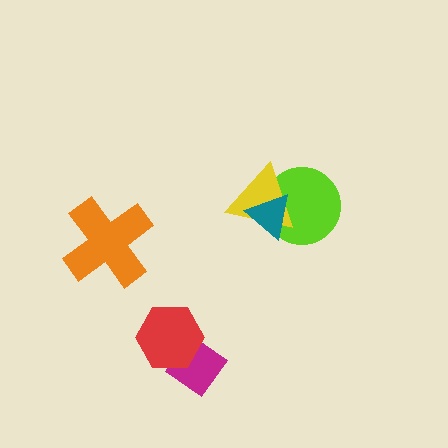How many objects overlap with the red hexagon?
1 object overlaps with the red hexagon.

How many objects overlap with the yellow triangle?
2 objects overlap with the yellow triangle.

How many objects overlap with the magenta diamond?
1 object overlaps with the magenta diamond.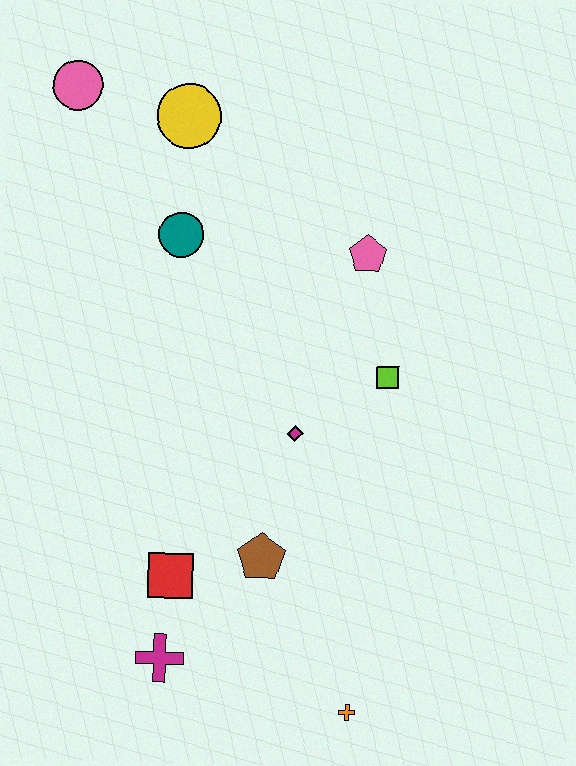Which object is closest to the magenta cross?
The red square is closest to the magenta cross.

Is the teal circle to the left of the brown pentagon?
Yes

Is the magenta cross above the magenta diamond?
No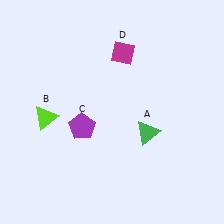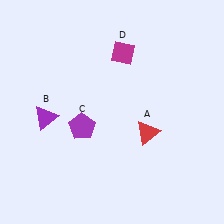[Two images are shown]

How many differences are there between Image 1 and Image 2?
There are 2 differences between the two images.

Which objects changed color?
A changed from green to red. B changed from lime to purple.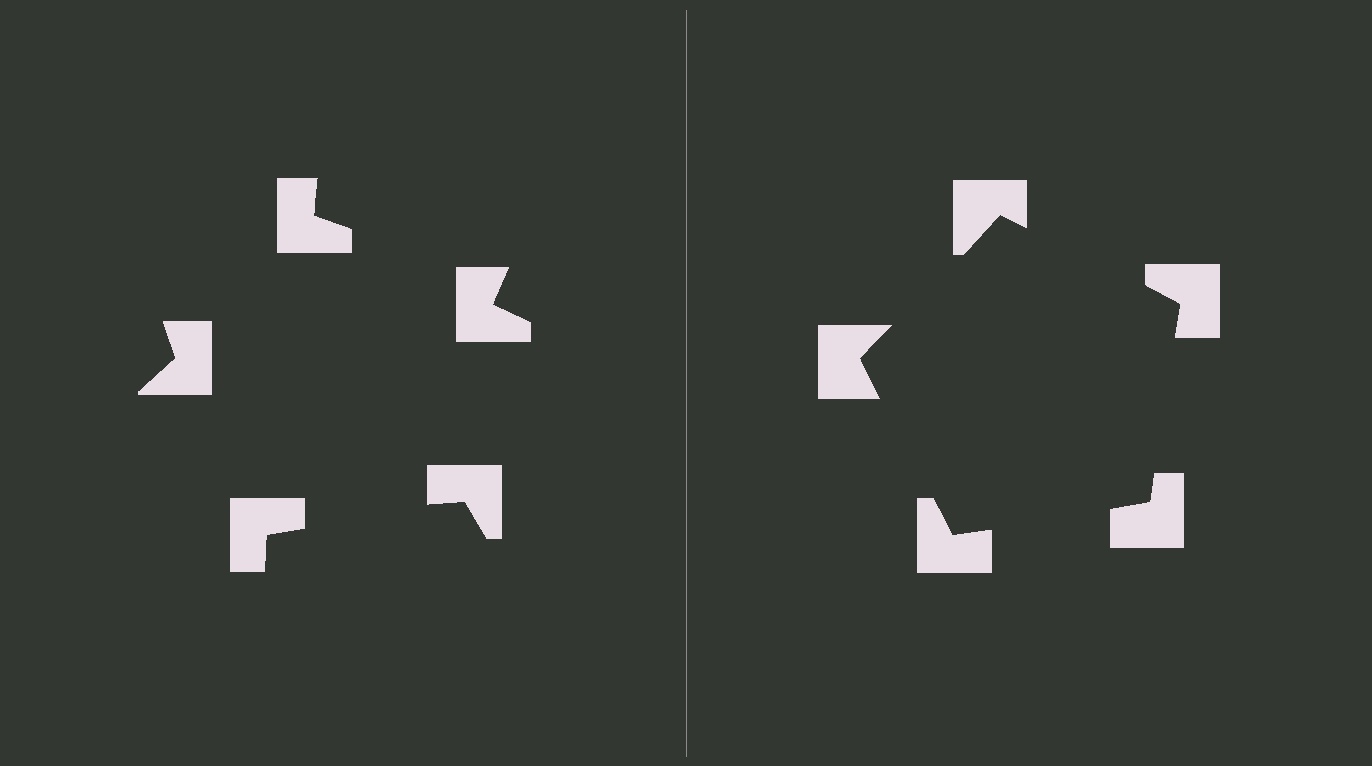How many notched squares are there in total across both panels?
10 — 5 on each side.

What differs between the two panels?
The notched squares are positioned identically on both sides; only the wedge orientations differ. On the right they align to a pentagon; on the left they are misaligned.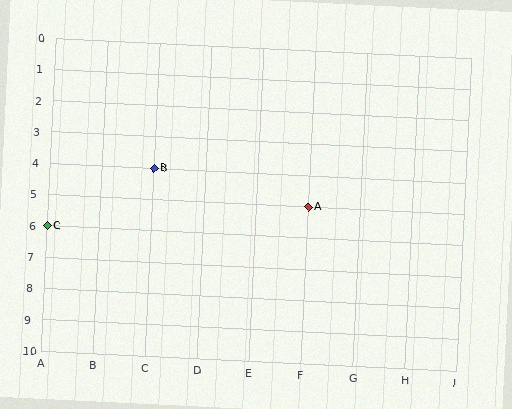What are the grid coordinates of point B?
Point B is at grid coordinates (C, 4).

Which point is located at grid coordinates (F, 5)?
Point A is at (F, 5).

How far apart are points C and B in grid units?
Points C and B are 2 columns and 2 rows apart (about 2.8 grid units diagonally).